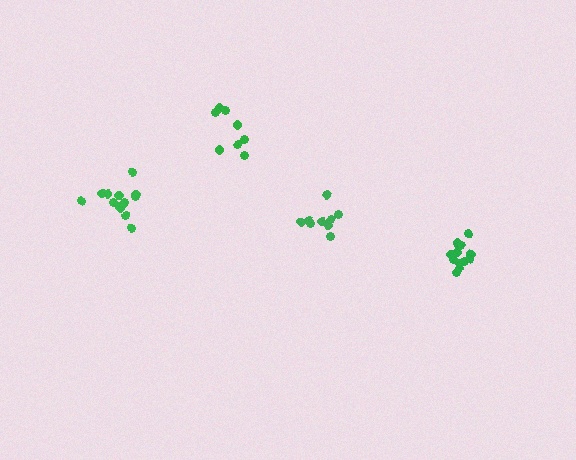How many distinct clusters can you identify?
There are 4 distinct clusters.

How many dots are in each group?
Group 1: 9 dots, Group 2: 14 dots, Group 3: 12 dots, Group 4: 8 dots (43 total).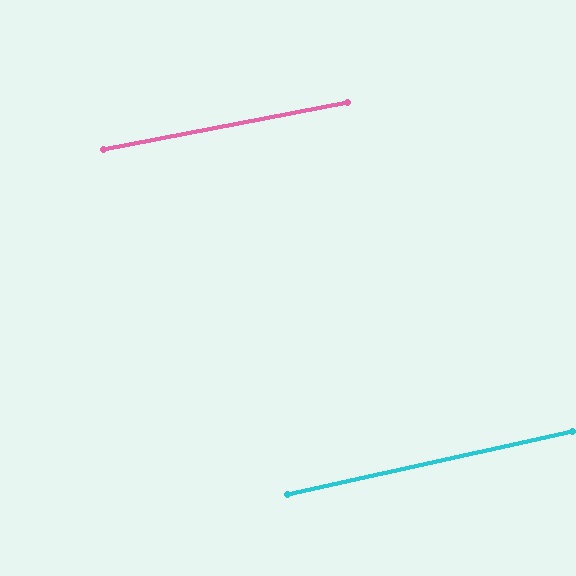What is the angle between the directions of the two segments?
Approximately 2 degrees.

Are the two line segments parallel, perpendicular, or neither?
Parallel — their directions differ by only 1.7°.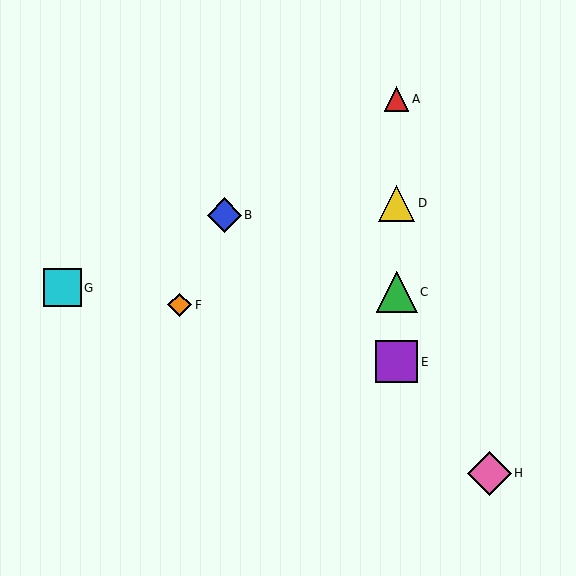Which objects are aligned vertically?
Objects A, C, D, E are aligned vertically.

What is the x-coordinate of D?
Object D is at x≈397.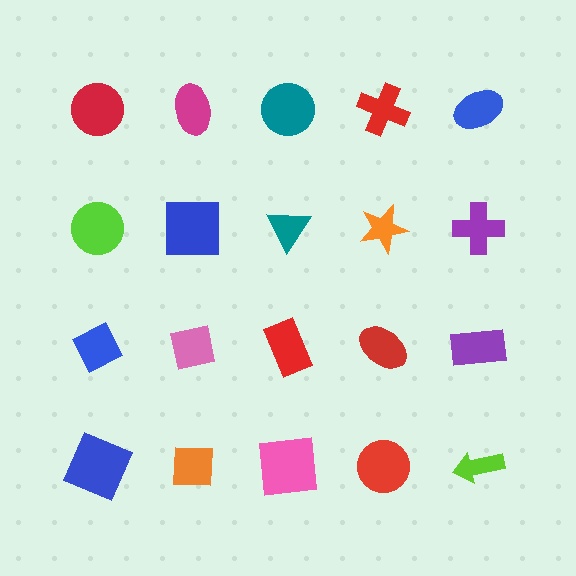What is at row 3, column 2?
A pink square.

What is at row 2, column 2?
A blue square.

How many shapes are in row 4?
5 shapes.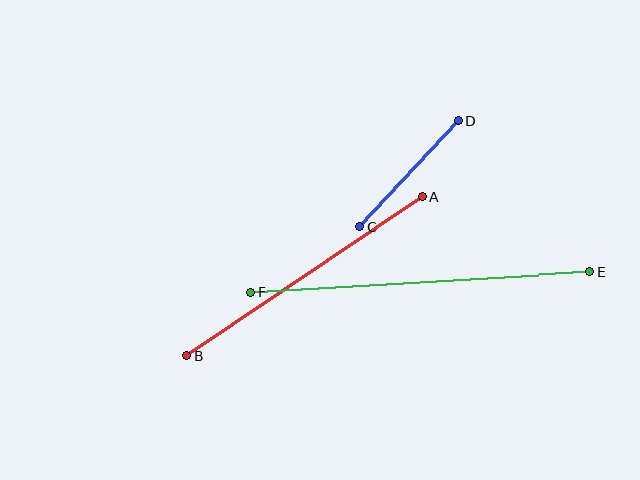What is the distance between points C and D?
The distance is approximately 145 pixels.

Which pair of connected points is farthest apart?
Points E and F are farthest apart.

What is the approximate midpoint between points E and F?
The midpoint is at approximately (420, 282) pixels.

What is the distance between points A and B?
The distance is approximately 284 pixels.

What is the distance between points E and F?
The distance is approximately 340 pixels.